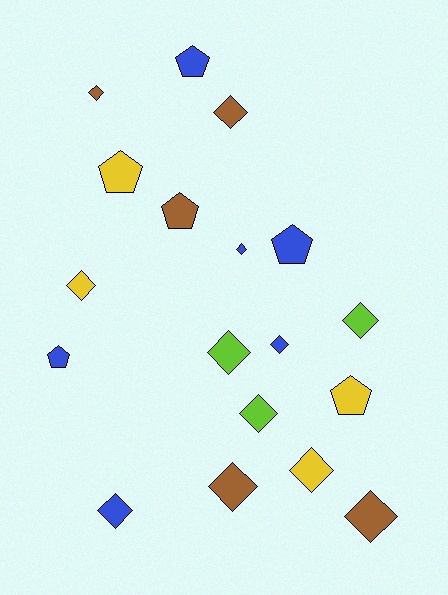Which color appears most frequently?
Blue, with 6 objects.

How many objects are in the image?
There are 18 objects.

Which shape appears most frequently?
Diamond, with 12 objects.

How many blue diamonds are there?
There are 3 blue diamonds.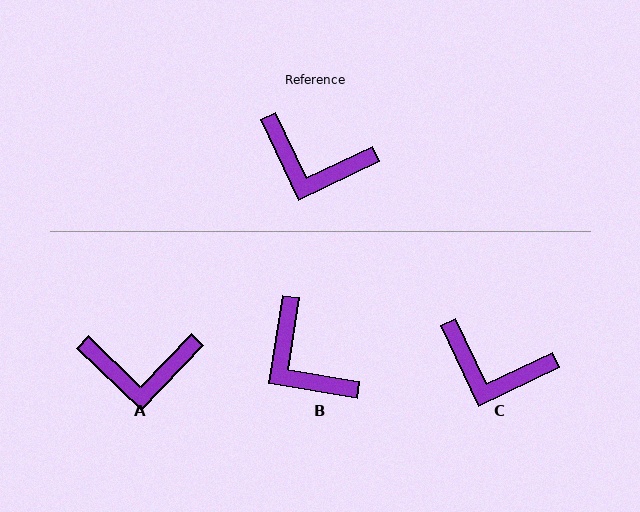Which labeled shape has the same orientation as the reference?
C.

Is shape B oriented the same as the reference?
No, it is off by about 35 degrees.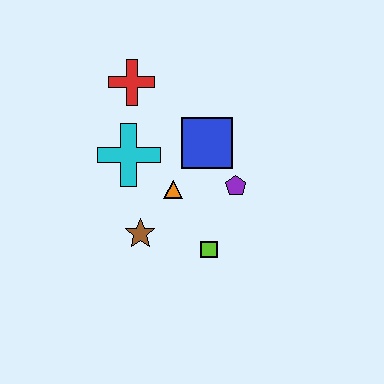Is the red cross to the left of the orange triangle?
Yes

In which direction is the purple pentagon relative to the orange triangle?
The purple pentagon is to the right of the orange triangle.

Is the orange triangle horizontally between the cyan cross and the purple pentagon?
Yes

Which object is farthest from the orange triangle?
The red cross is farthest from the orange triangle.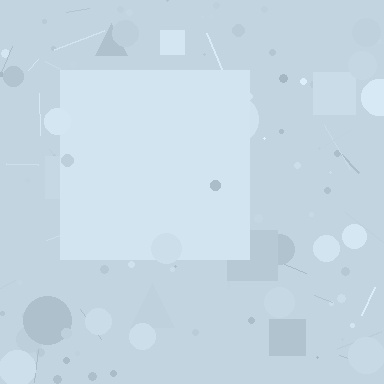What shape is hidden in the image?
A square is hidden in the image.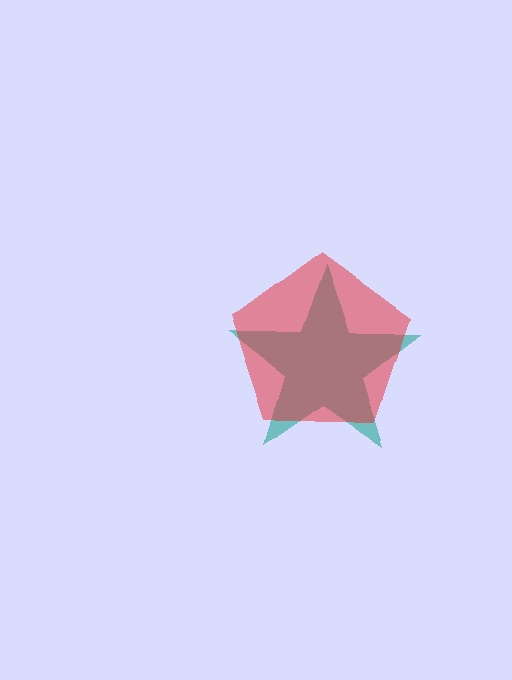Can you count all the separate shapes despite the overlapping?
Yes, there are 2 separate shapes.